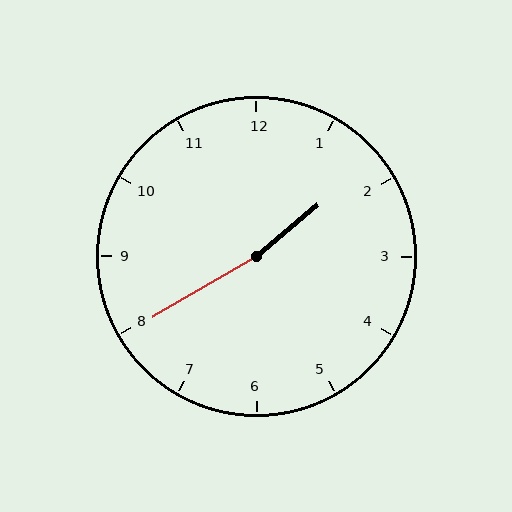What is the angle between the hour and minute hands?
Approximately 170 degrees.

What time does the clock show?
1:40.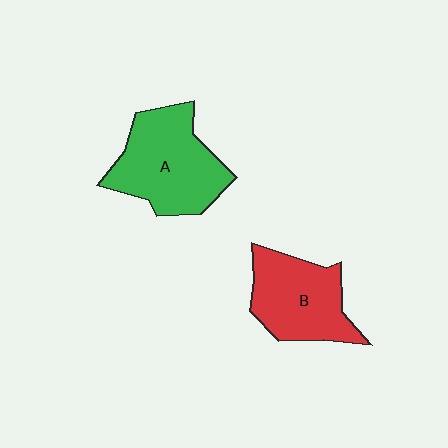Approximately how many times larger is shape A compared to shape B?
Approximately 1.2 times.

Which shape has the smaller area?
Shape B (red).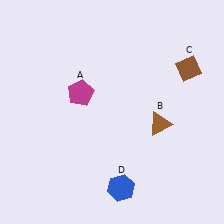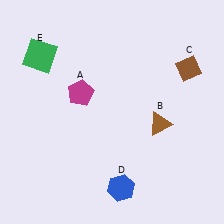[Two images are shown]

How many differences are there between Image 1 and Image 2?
There is 1 difference between the two images.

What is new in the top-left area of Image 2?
A green square (E) was added in the top-left area of Image 2.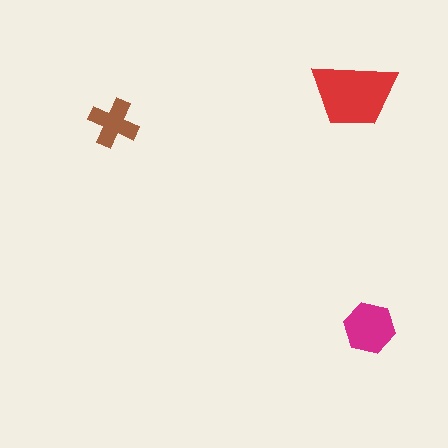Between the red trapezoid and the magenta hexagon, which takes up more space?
The red trapezoid.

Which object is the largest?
The red trapezoid.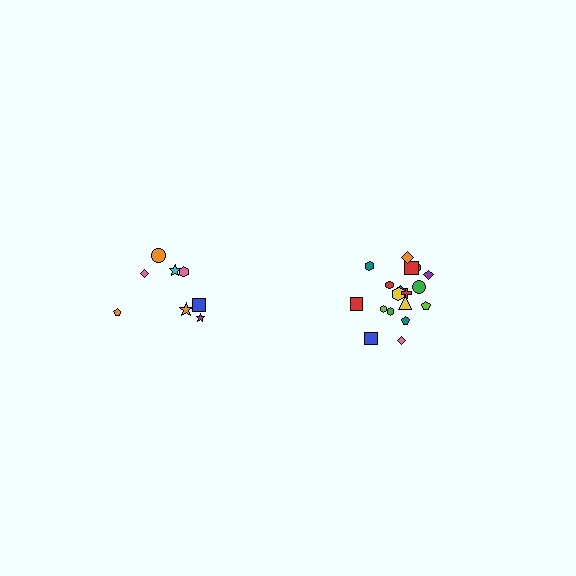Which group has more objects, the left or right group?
The right group.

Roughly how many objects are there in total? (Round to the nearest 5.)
Roughly 25 objects in total.